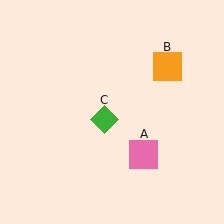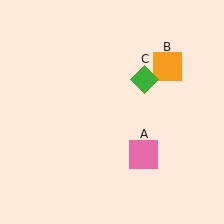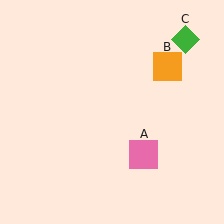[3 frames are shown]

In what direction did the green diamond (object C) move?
The green diamond (object C) moved up and to the right.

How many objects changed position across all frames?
1 object changed position: green diamond (object C).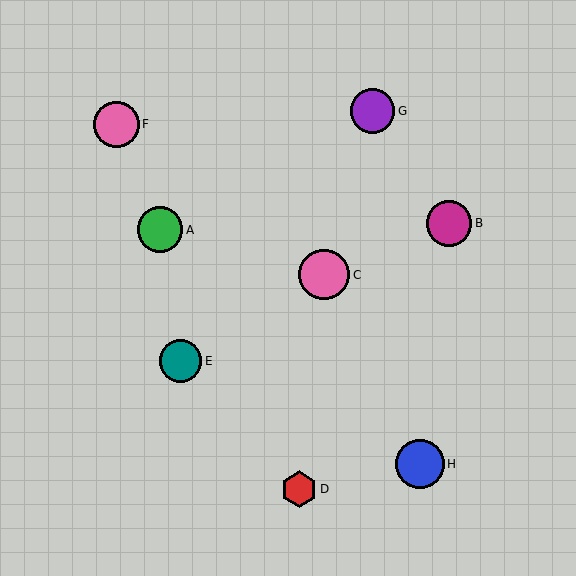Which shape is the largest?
The pink circle (labeled C) is the largest.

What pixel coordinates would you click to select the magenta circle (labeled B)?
Click at (449, 223) to select the magenta circle B.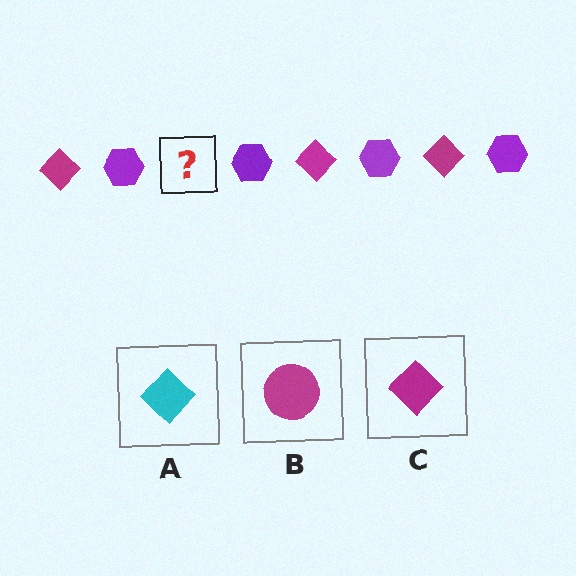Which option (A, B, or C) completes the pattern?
C.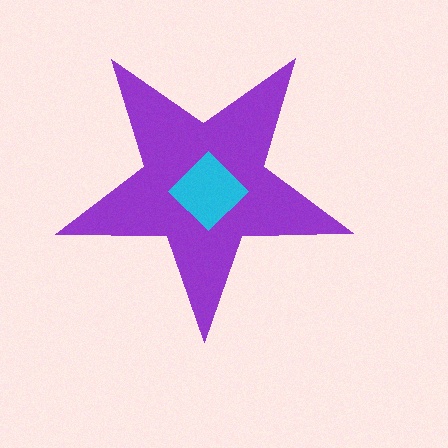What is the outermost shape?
The purple star.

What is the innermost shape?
The cyan diamond.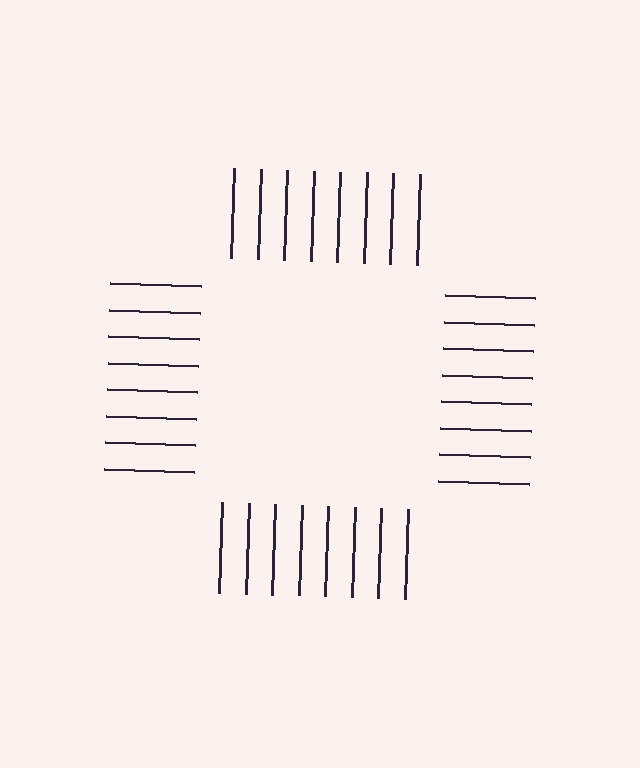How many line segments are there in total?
32 — 8 along each of the 4 edges.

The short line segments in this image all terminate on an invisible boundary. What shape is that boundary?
An illusory square — the line segments terminate on its edges but no continuous stroke is drawn.